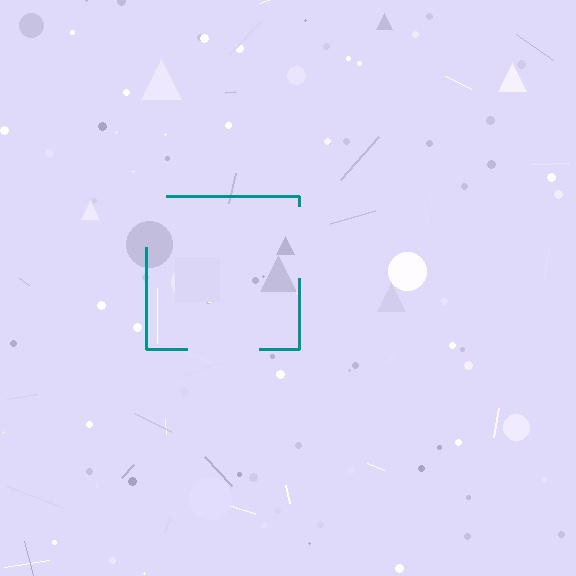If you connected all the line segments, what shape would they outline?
They would outline a square.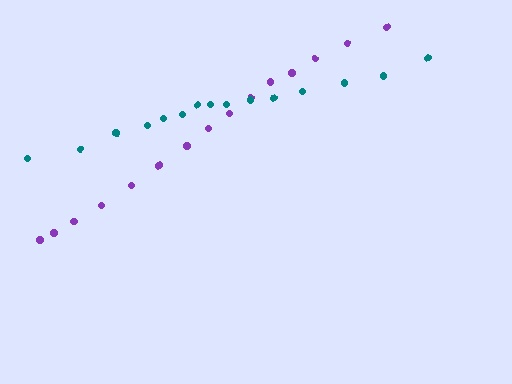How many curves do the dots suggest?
There are 2 distinct paths.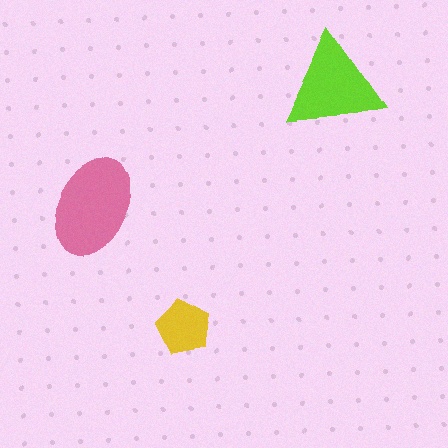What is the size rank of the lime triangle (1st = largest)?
2nd.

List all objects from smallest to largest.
The yellow pentagon, the lime triangle, the pink ellipse.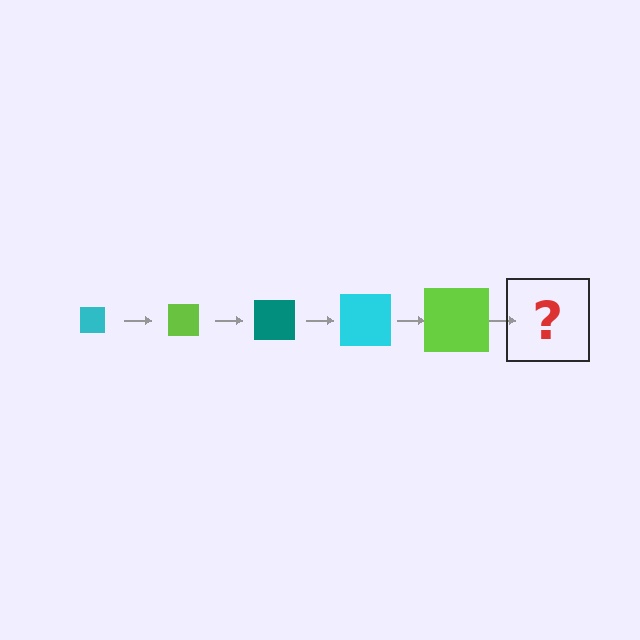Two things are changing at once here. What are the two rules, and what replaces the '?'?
The two rules are that the square grows larger each step and the color cycles through cyan, lime, and teal. The '?' should be a teal square, larger than the previous one.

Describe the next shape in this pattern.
It should be a teal square, larger than the previous one.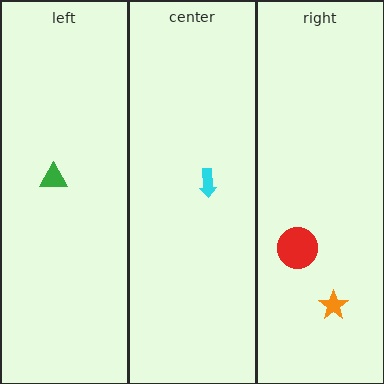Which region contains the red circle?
The right region.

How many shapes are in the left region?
1.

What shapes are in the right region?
The red circle, the orange star.